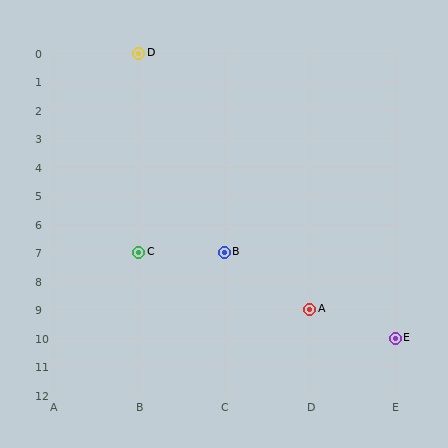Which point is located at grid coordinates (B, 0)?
Point D is at (B, 0).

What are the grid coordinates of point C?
Point C is at grid coordinates (B, 7).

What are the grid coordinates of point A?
Point A is at grid coordinates (D, 9).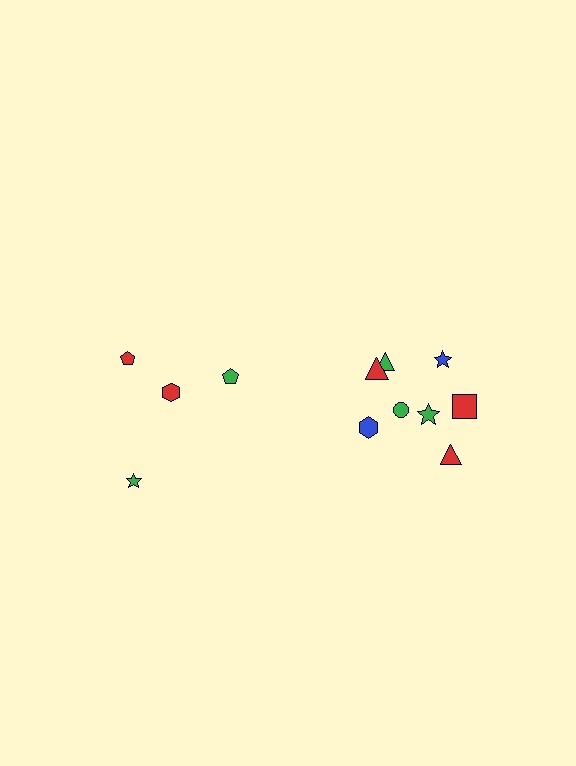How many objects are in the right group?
There are 8 objects.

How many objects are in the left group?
There are 4 objects.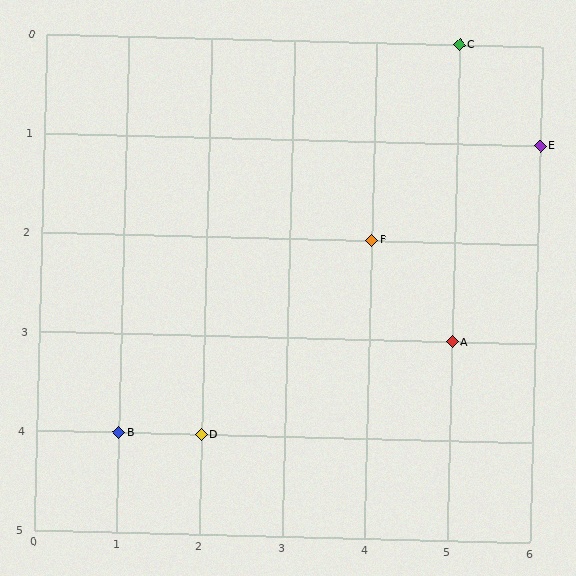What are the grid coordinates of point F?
Point F is at grid coordinates (4, 2).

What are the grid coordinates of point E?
Point E is at grid coordinates (6, 1).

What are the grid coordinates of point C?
Point C is at grid coordinates (5, 0).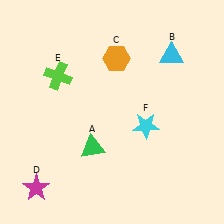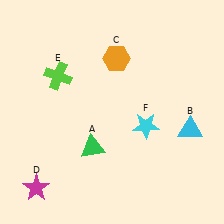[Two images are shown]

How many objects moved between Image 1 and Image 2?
1 object moved between the two images.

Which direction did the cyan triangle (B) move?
The cyan triangle (B) moved down.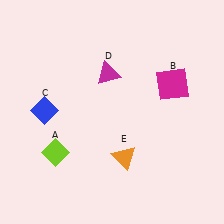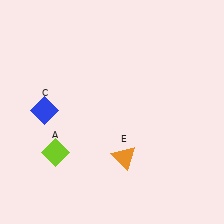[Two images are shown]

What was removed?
The magenta triangle (D), the magenta square (B) were removed in Image 2.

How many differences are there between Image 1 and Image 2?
There are 2 differences between the two images.